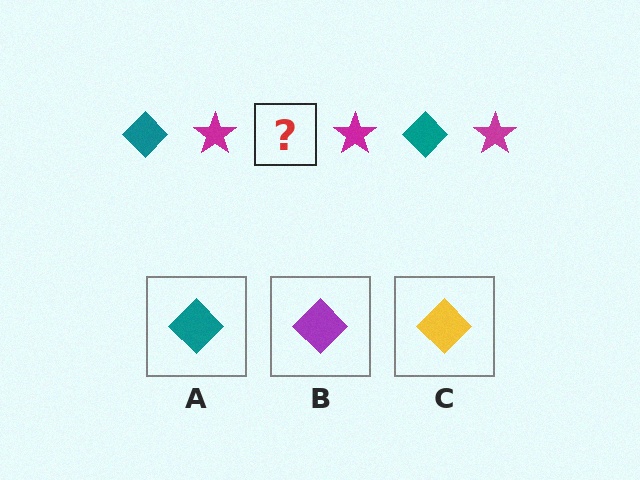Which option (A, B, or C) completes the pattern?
A.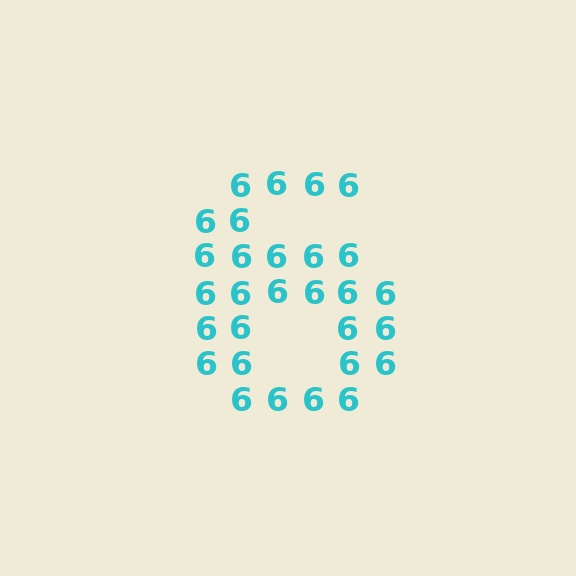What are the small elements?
The small elements are digit 6's.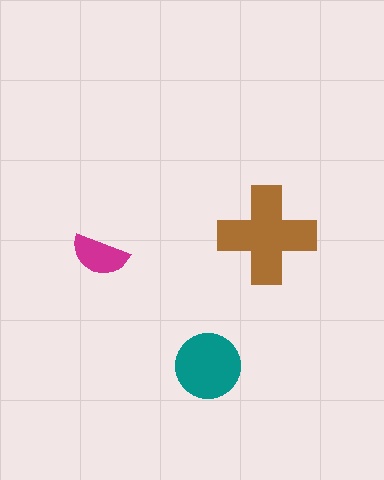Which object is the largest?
The brown cross.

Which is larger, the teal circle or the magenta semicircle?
The teal circle.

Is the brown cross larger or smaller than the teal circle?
Larger.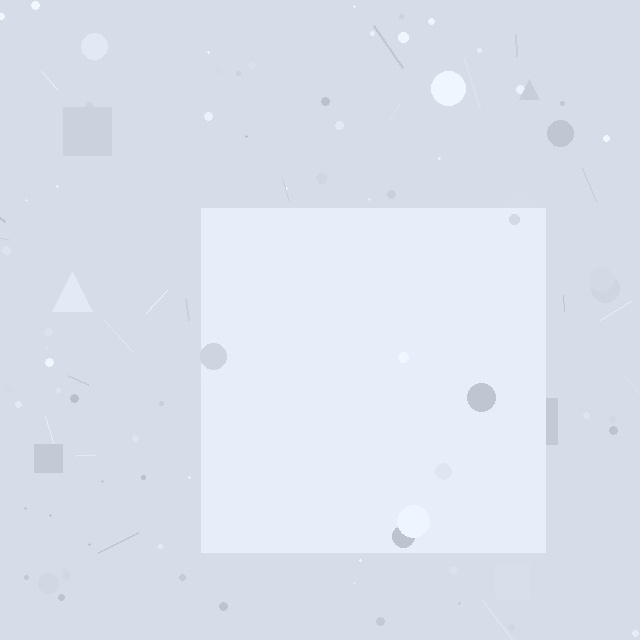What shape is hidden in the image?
A square is hidden in the image.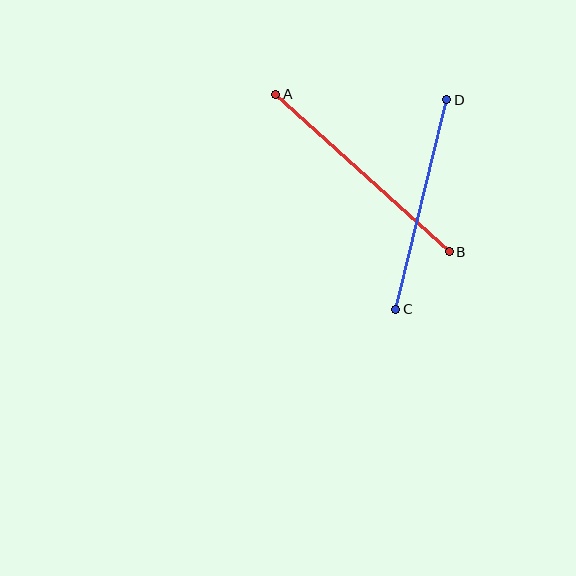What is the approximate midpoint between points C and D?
The midpoint is at approximately (421, 204) pixels.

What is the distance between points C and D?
The distance is approximately 216 pixels.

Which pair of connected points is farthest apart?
Points A and B are farthest apart.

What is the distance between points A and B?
The distance is approximately 234 pixels.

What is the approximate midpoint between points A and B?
The midpoint is at approximately (362, 173) pixels.